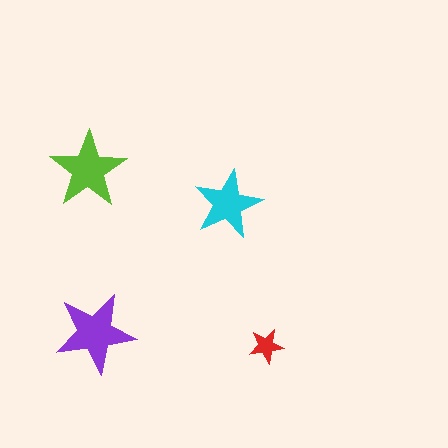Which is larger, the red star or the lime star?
The lime one.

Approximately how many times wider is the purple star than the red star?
About 2.5 times wider.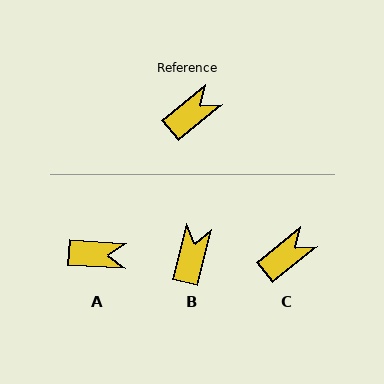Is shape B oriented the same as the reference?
No, it is off by about 37 degrees.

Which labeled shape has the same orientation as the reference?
C.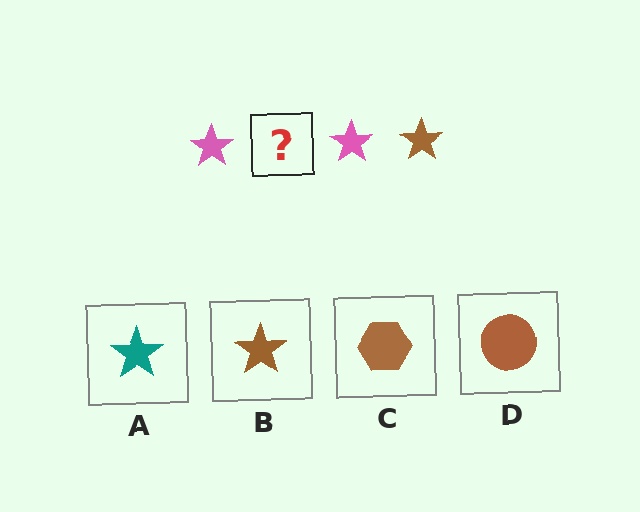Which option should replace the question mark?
Option B.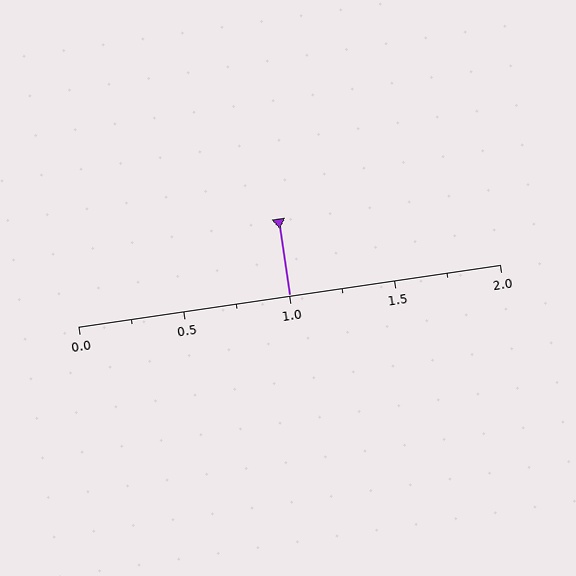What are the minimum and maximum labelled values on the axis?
The axis runs from 0.0 to 2.0.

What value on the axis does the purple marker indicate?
The marker indicates approximately 1.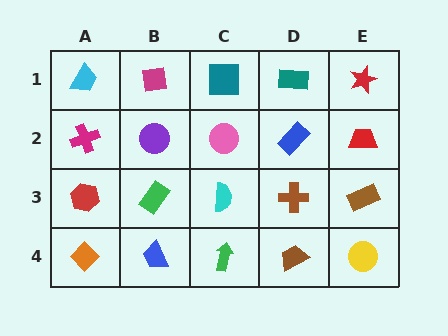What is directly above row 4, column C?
A cyan semicircle.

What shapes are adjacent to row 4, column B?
A green rectangle (row 3, column B), an orange diamond (row 4, column A), a green arrow (row 4, column C).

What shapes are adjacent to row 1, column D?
A blue rectangle (row 2, column D), a teal square (row 1, column C), a red star (row 1, column E).